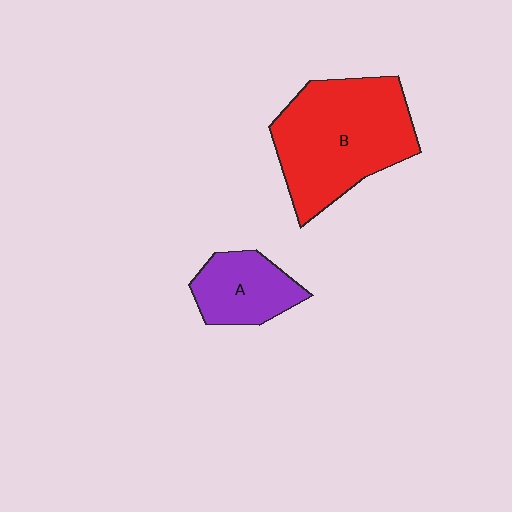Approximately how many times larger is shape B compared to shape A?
Approximately 2.2 times.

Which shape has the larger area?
Shape B (red).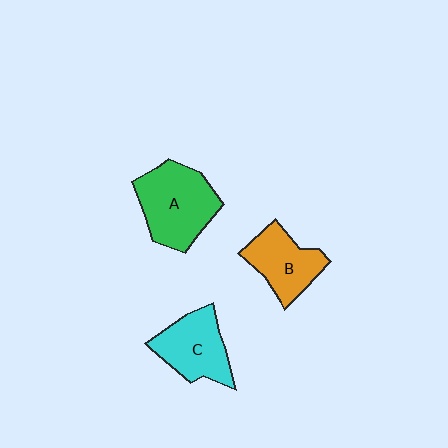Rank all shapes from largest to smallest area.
From largest to smallest: A (green), C (cyan), B (orange).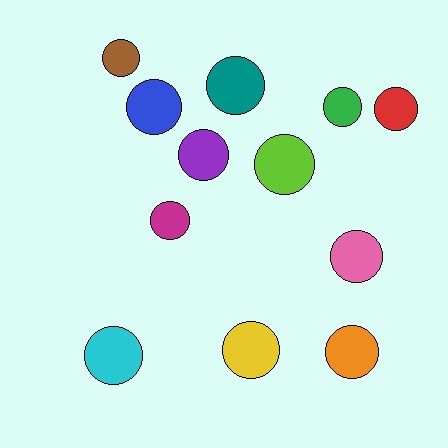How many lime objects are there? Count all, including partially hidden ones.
There is 1 lime object.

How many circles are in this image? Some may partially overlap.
There are 12 circles.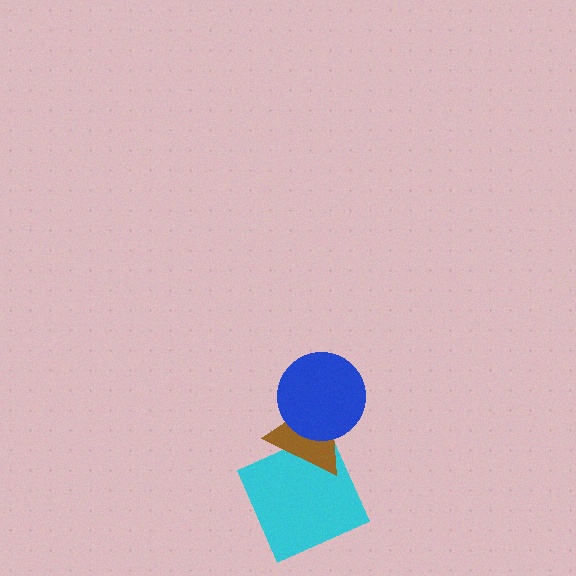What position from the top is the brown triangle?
The brown triangle is 2nd from the top.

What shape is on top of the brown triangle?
The blue circle is on top of the brown triangle.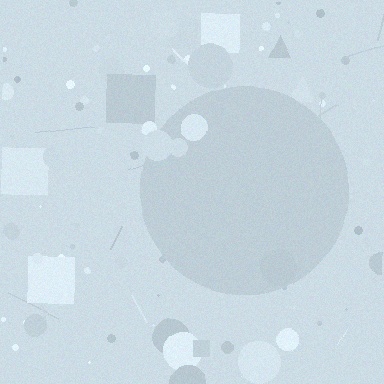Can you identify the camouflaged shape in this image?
The camouflaged shape is a circle.